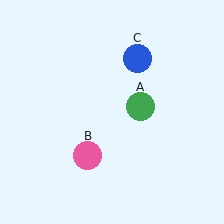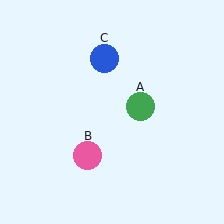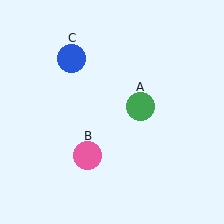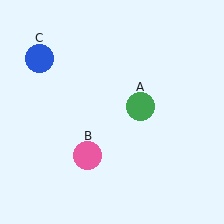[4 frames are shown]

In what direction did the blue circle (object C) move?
The blue circle (object C) moved left.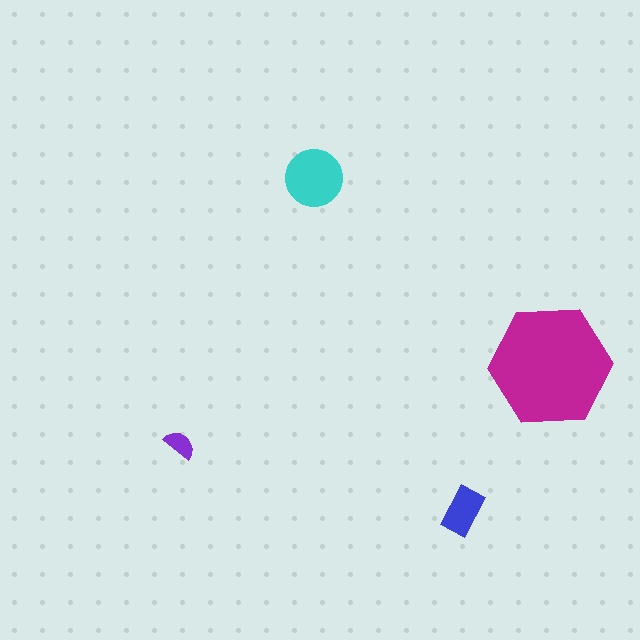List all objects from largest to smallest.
The magenta hexagon, the cyan circle, the blue rectangle, the purple semicircle.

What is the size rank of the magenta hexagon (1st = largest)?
1st.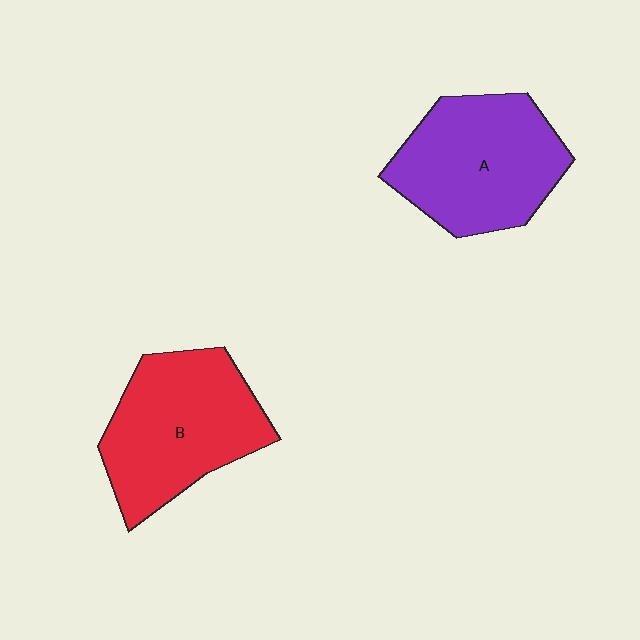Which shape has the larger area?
Shape B (red).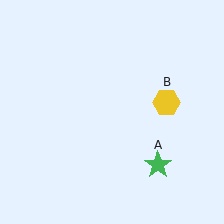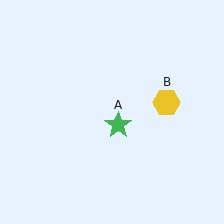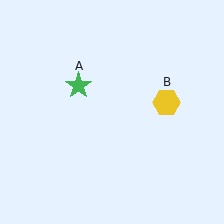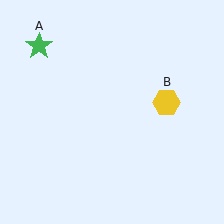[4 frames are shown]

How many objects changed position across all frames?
1 object changed position: green star (object A).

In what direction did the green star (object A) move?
The green star (object A) moved up and to the left.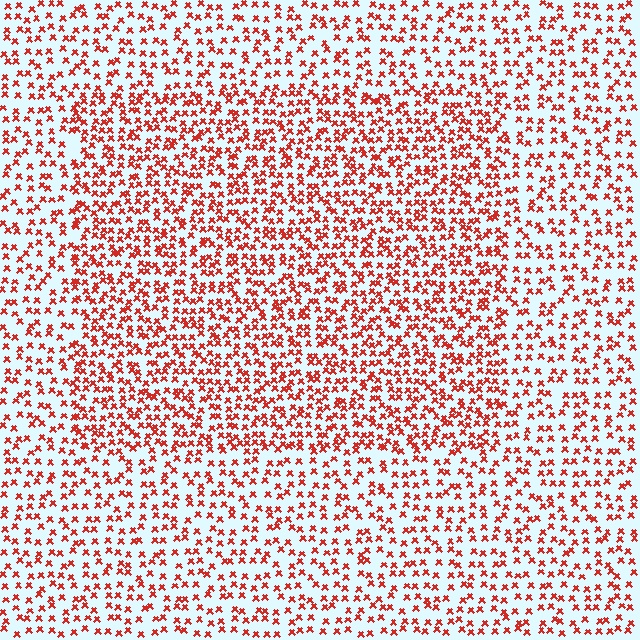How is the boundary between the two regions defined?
The boundary is defined by a change in element density (approximately 1.6x ratio). All elements are the same color, size, and shape.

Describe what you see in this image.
The image contains small red elements arranged at two different densities. A rectangle-shaped region is visible where the elements are more densely packed than the surrounding area.